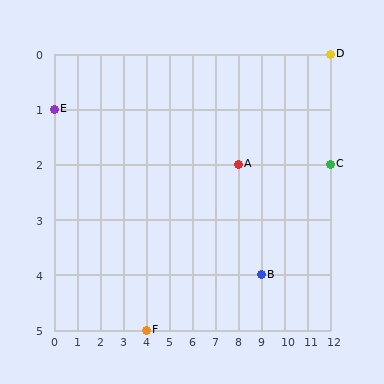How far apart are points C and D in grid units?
Points C and D are 2 rows apart.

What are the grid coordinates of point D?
Point D is at grid coordinates (12, 0).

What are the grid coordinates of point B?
Point B is at grid coordinates (9, 4).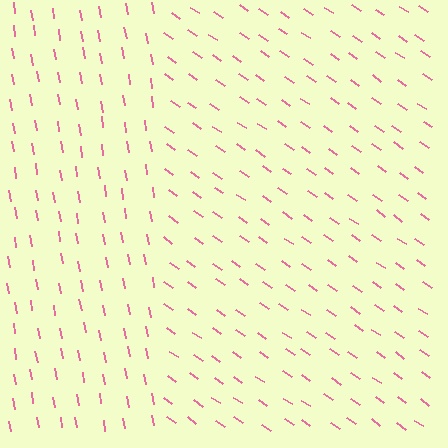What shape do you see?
I see a rectangle.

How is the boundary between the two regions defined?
The boundary is defined purely by a change in line orientation (approximately 45 degrees difference). All lines are the same color and thickness.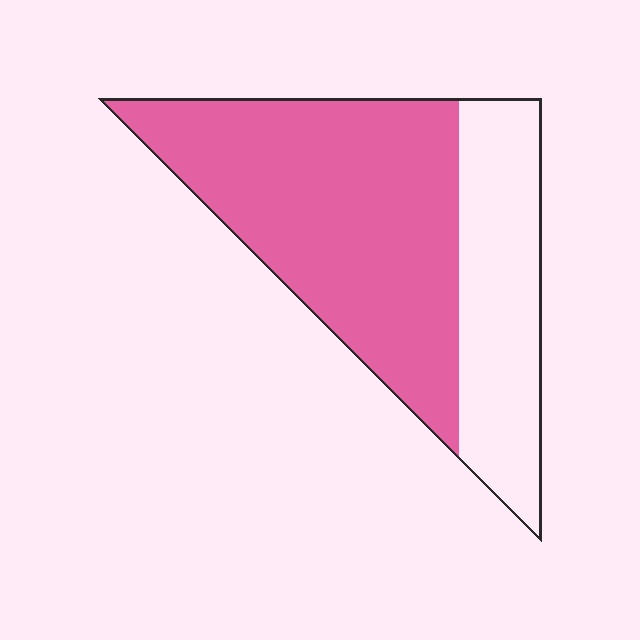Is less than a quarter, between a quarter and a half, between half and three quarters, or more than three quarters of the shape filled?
Between half and three quarters.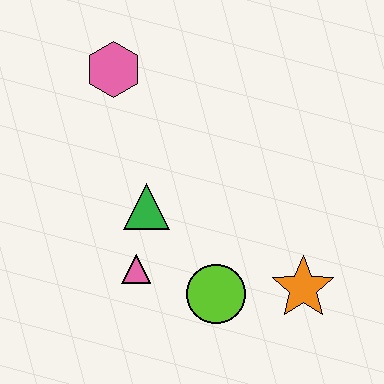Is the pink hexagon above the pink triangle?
Yes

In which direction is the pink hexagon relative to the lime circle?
The pink hexagon is above the lime circle.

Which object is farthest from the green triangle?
The orange star is farthest from the green triangle.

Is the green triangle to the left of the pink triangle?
No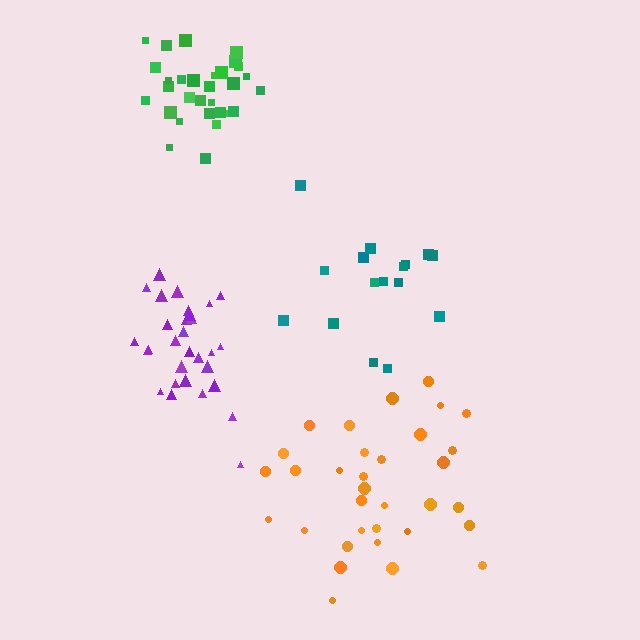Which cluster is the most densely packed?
Purple.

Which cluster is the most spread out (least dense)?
Teal.